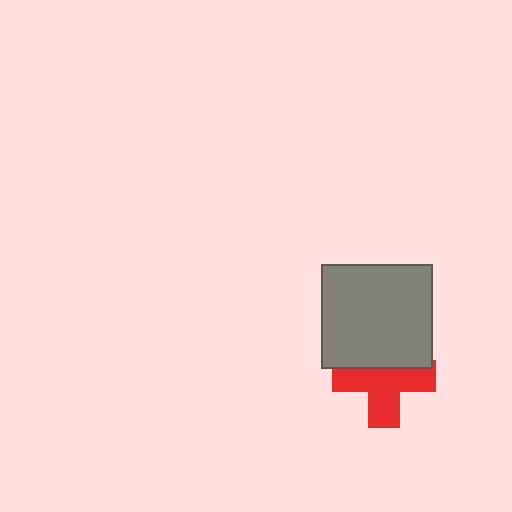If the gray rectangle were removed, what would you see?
You would see the complete red cross.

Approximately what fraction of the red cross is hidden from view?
Roughly 39% of the red cross is hidden behind the gray rectangle.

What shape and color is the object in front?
The object in front is a gray rectangle.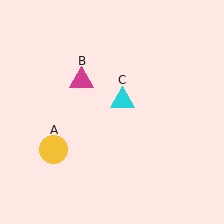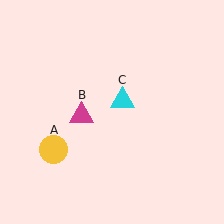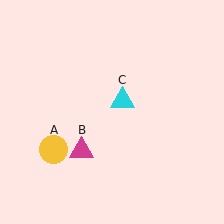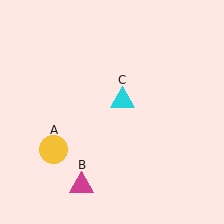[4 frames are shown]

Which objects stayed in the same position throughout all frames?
Yellow circle (object A) and cyan triangle (object C) remained stationary.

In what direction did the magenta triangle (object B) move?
The magenta triangle (object B) moved down.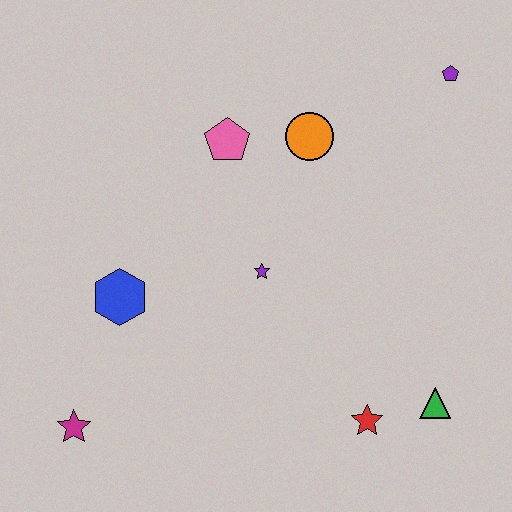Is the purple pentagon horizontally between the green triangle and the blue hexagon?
No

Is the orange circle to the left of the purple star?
No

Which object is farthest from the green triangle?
The magenta star is farthest from the green triangle.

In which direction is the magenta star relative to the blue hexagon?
The magenta star is below the blue hexagon.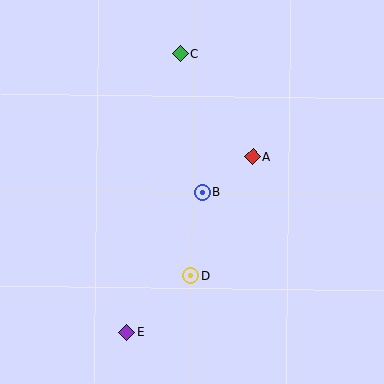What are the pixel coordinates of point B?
Point B is at (202, 193).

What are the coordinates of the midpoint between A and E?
The midpoint between A and E is at (190, 245).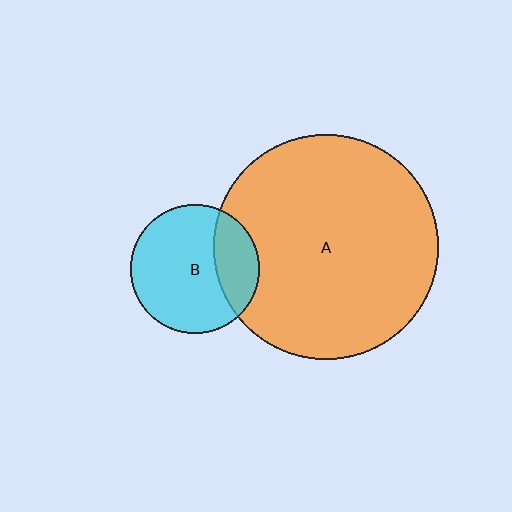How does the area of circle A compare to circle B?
Approximately 3.0 times.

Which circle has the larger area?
Circle A (orange).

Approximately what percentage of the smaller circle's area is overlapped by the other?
Approximately 25%.